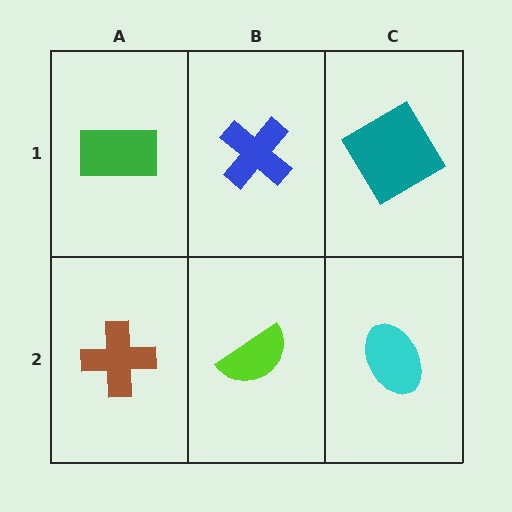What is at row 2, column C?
A cyan ellipse.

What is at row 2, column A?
A brown cross.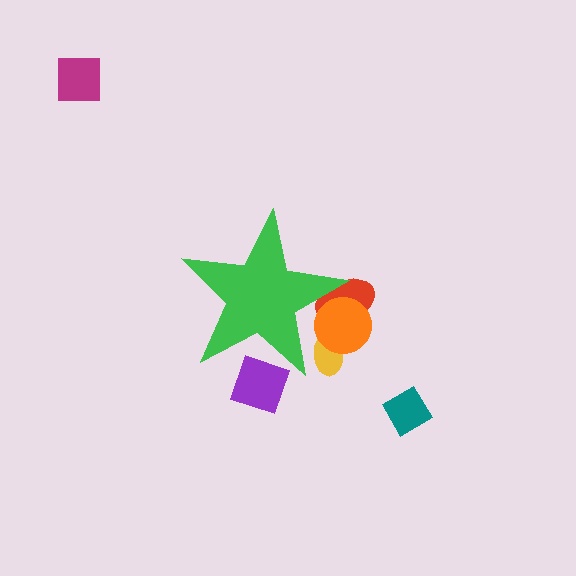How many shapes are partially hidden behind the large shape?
4 shapes are partially hidden.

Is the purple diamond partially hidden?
Yes, the purple diamond is partially hidden behind the green star.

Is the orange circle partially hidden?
Yes, the orange circle is partially hidden behind the green star.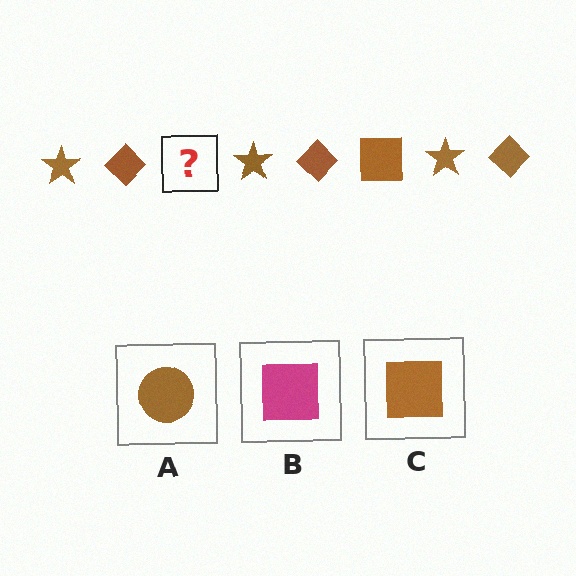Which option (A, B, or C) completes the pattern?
C.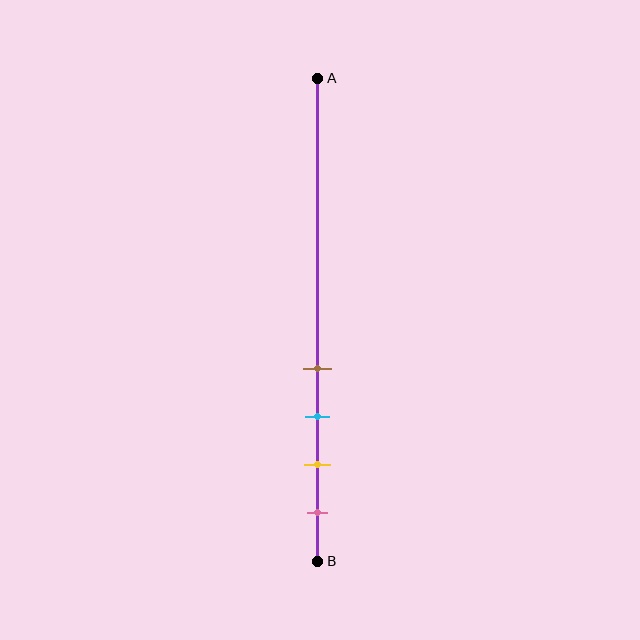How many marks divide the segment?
There are 4 marks dividing the segment.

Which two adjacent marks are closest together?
The brown and cyan marks are the closest adjacent pair.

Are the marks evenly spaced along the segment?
Yes, the marks are approximately evenly spaced.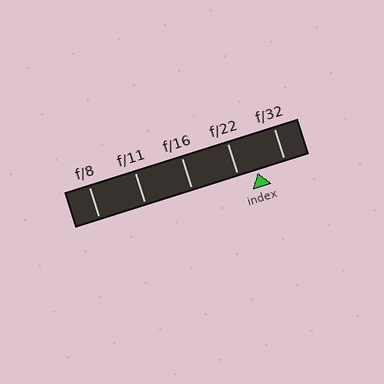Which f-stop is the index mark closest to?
The index mark is closest to f/22.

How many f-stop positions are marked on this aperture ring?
There are 5 f-stop positions marked.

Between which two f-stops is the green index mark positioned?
The index mark is between f/22 and f/32.